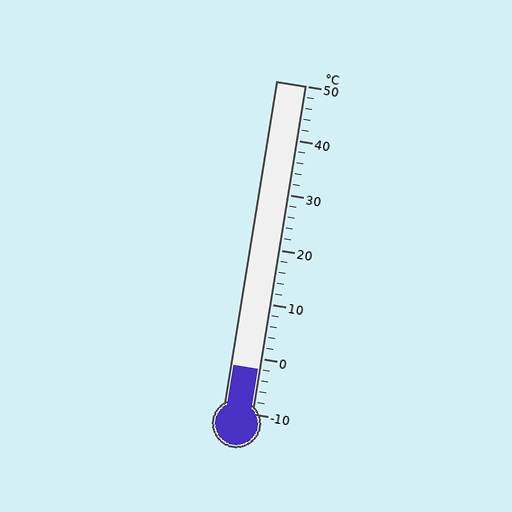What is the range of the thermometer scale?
The thermometer scale ranges from -10°C to 50°C.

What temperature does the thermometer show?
The thermometer shows approximately -2°C.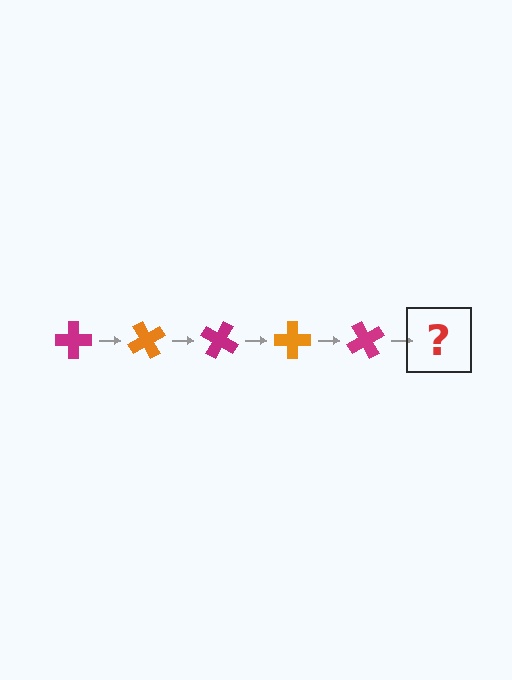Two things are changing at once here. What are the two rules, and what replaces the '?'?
The two rules are that it rotates 60 degrees each step and the color cycles through magenta and orange. The '?' should be an orange cross, rotated 300 degrees from the start.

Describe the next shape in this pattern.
It should be an orange cross, rotated 300 degrees from the start.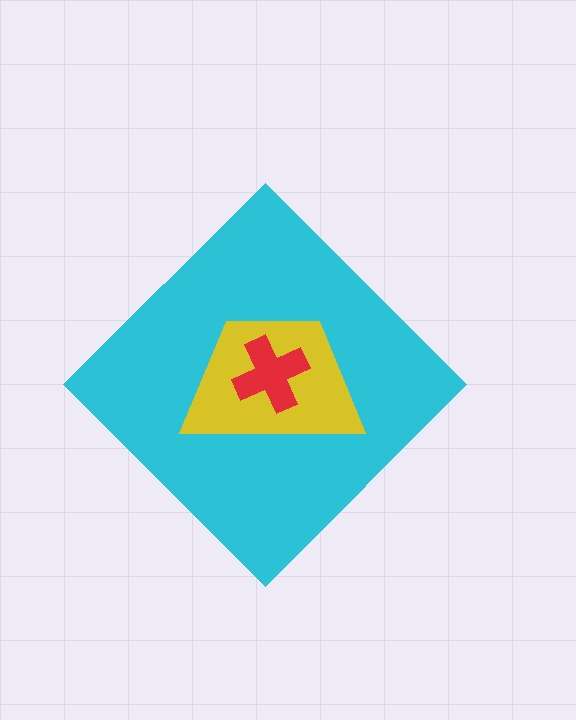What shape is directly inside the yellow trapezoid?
The red cross.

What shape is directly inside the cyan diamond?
The yellow trapezoid.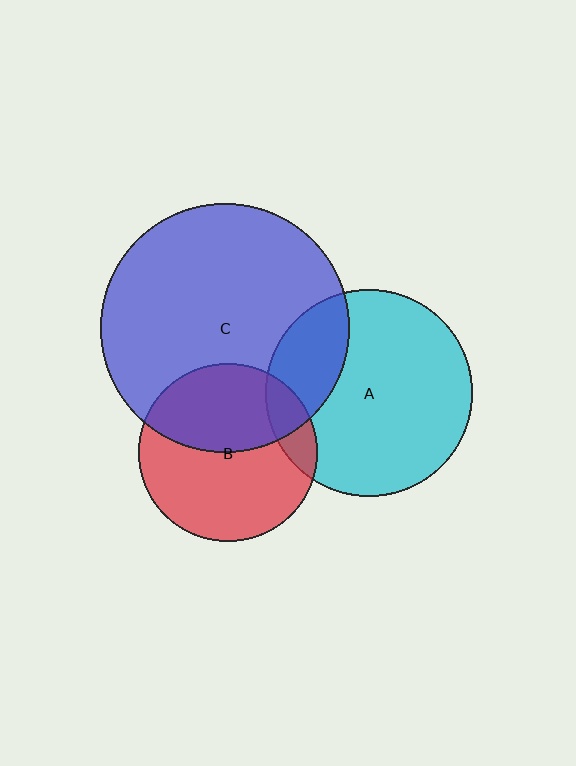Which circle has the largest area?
Circle C (blue).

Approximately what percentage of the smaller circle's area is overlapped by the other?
Approximately 40%.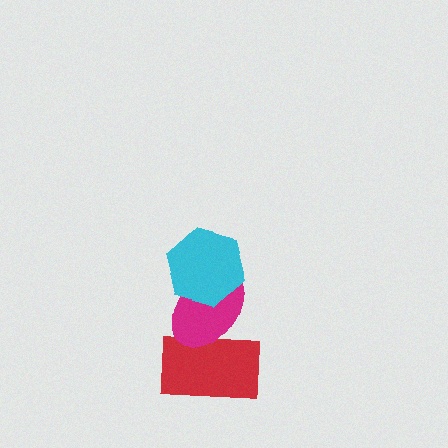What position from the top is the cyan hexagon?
The cyan hexagon is 1st from the top.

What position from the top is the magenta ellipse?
The magenta ellipse is 2nd from the top.